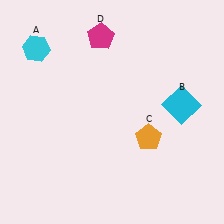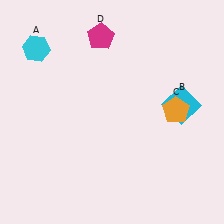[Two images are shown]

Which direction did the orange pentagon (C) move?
The orange pentagon (C) moved right.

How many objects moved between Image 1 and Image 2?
1 object moved between the two images.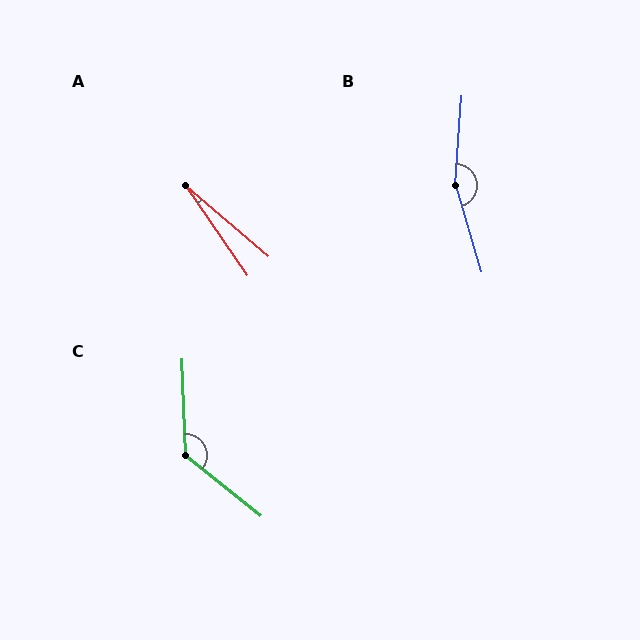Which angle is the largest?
B, at approximately 160 degrees.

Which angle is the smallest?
A, at approximately 15 degrees.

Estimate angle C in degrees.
Approximately 131 degrees.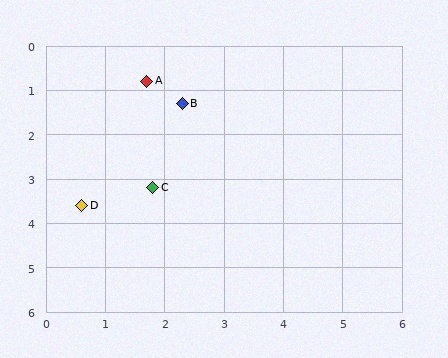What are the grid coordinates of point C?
Point C is at approximately (1.8, 3.2).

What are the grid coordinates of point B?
Point B is at approximately (2.3, 1.3).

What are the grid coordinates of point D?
Point D is at approximately (0.6, 3.6).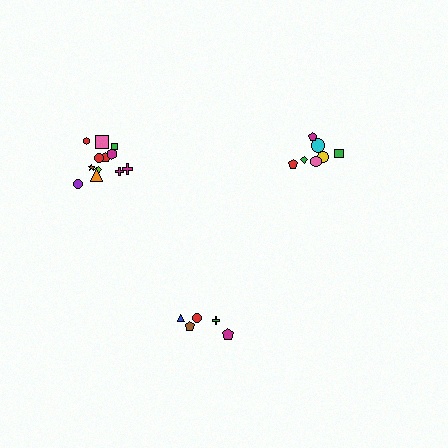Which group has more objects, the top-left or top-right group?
The top-left group.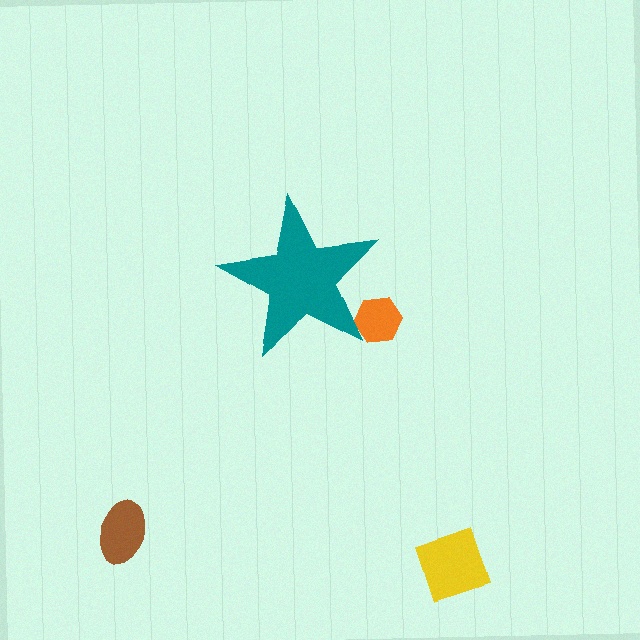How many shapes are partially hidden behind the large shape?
1 shape is partially hidden.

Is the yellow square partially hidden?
No, the yellow square is fully visible.